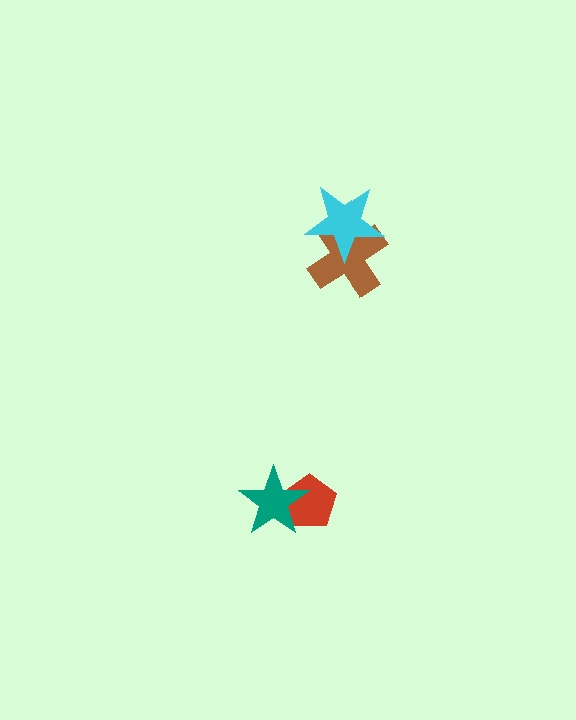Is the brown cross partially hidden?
Yes, it is partially covered by another shape.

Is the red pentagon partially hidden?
Yes, it is partially covered by another shape.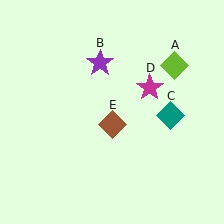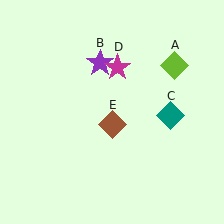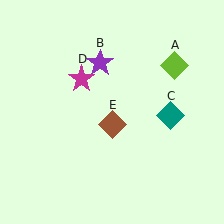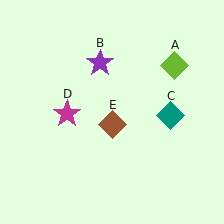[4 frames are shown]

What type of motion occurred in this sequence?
The magenta star (object D) rotated counterclockwise around the center of the scene.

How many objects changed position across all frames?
1 object changed position: magenta star (object D).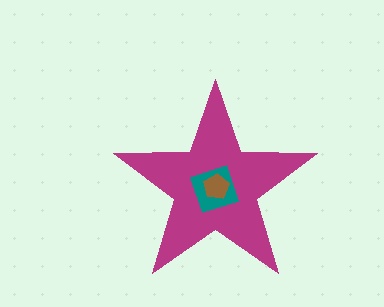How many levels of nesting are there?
3.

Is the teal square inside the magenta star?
Yes.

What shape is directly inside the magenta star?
The teal square.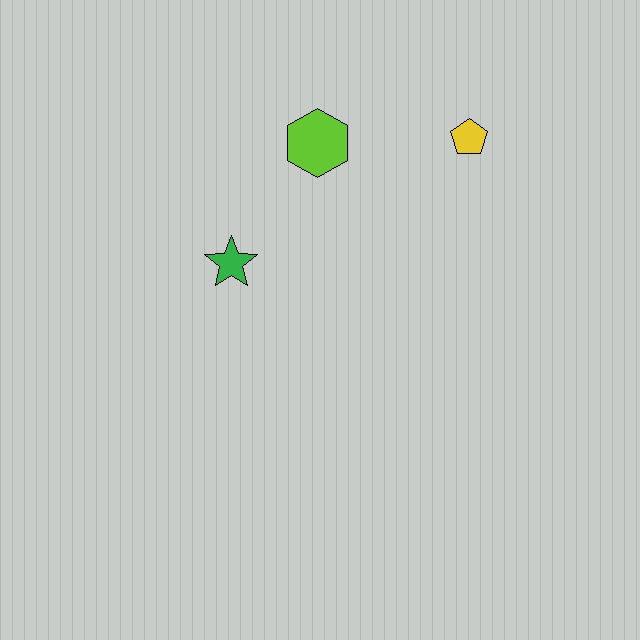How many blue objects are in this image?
There are no blue objects.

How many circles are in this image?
There are no circles.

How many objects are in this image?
There are 3 objects.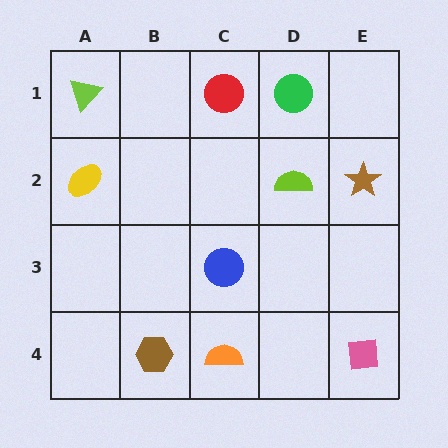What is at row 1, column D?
A green circle.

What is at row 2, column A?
A yellow ellipse.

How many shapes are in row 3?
1 shape.